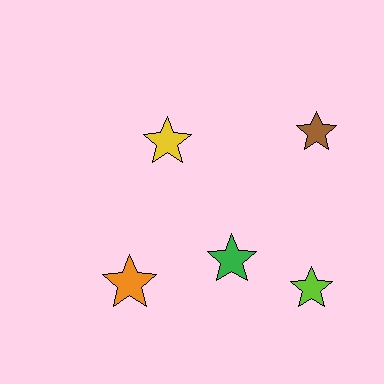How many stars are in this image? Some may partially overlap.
There are 5 stars.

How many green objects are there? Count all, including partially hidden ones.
There is 1 green object.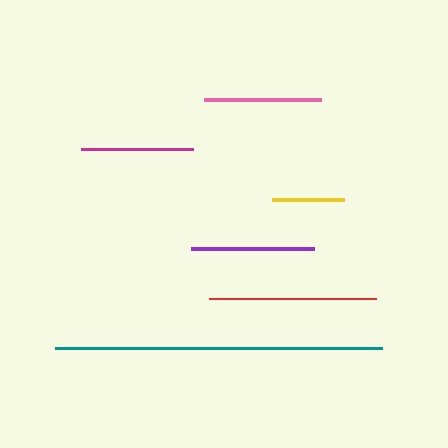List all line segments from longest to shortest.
From longest to shortest: teal, red, purple, pink, magenta, yellow.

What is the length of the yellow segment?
The yellow segment is approximately 71 pixels long.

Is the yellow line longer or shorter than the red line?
The red line is longer than the yellow line.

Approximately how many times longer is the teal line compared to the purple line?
The teal line is approximately 2.7 times the length of the purple line.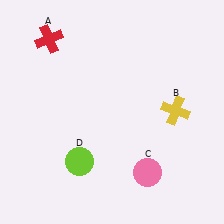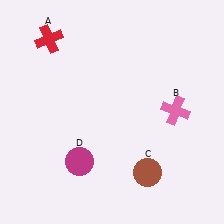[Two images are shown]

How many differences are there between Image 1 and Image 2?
There are 3 differences between the two images.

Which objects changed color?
B changed from yellow to pink. C changed from pink to brown. D changed from lime to magenta.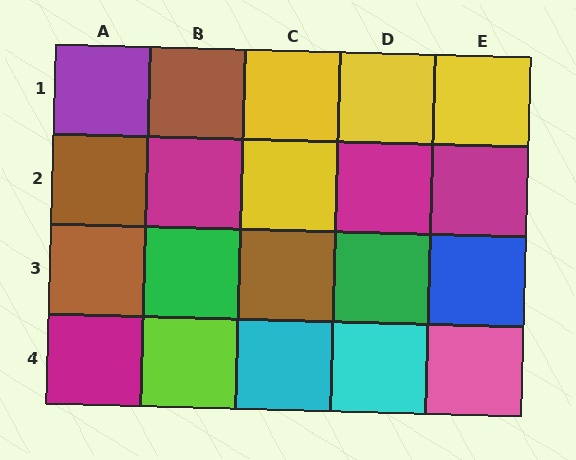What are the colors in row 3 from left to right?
Brown, green, brown, green, blue.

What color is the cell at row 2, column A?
Brown.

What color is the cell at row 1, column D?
Yellow.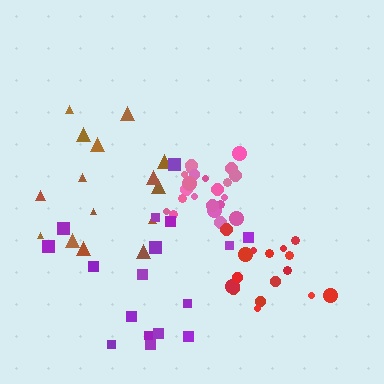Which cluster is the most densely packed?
Pink.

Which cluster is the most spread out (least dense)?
Brown.